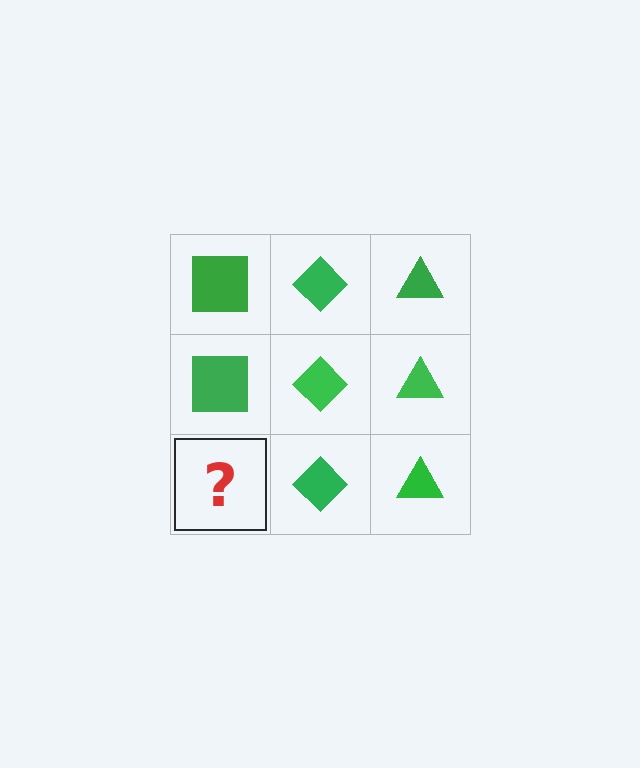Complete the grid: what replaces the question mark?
The question mark should be replaced with a green square.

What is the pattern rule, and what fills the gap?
The rule is that each column has a consistent shape. The gap should be filled with a green square.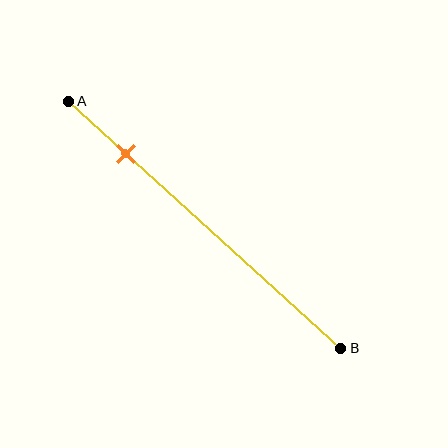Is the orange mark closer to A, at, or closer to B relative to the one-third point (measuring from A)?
The orange mark is closer to point A than the one-third point of segment AB.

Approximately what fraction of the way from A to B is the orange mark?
The orange mark is approximately 20% of the way from A to B.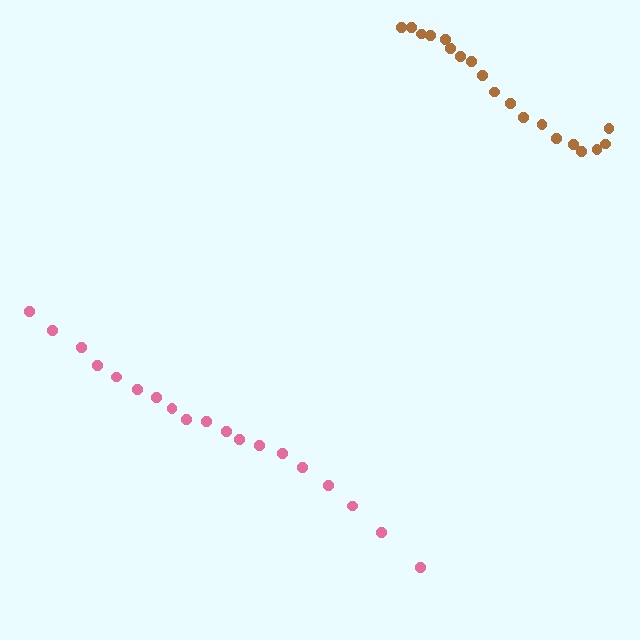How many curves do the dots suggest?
There are 2 distinct paths.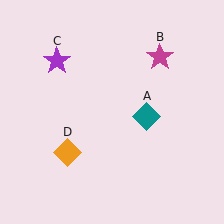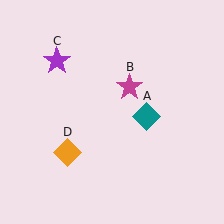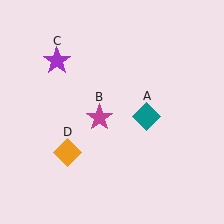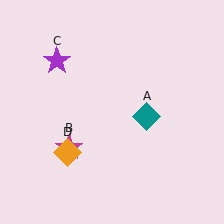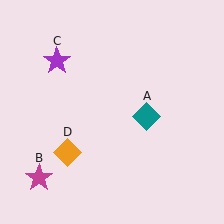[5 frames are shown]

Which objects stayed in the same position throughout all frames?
Teal diamond (object A) and purple star (object C) and orange diamond (object D) remained stationary.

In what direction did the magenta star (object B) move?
The magenta star (object B) moved down and to the left.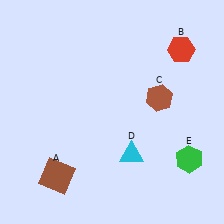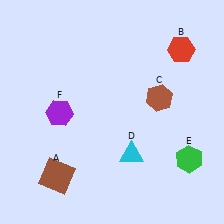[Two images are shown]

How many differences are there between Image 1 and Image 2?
There is 1 difference between the two images.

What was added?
A purple hexagon (F) was added in Image 2.